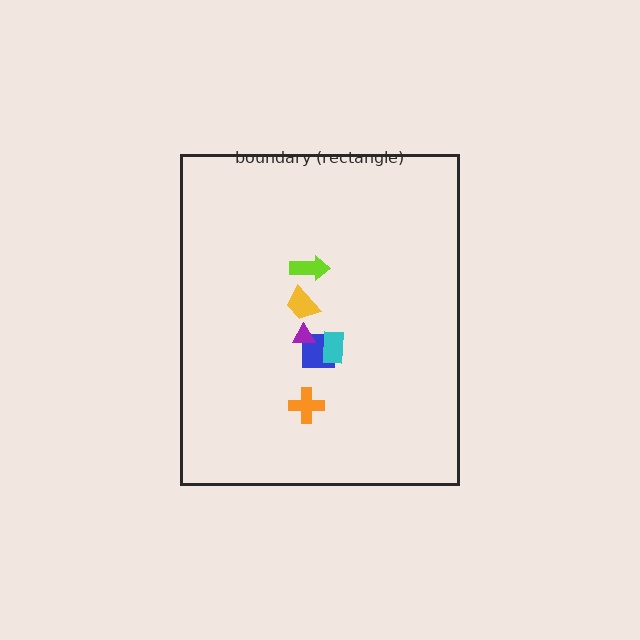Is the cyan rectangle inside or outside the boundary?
Inside.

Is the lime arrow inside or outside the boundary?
Inside.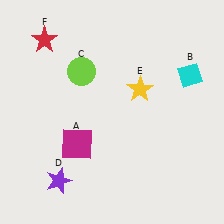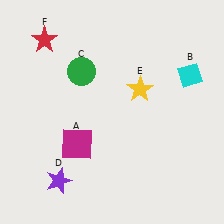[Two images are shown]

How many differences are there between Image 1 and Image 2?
There is 1 difference between the two images.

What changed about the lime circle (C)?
In Image 1, C is lime. In Image 2, it changed to green.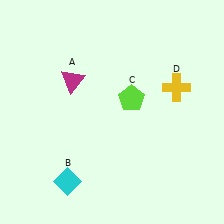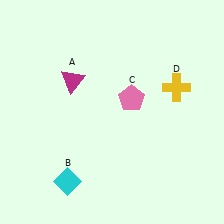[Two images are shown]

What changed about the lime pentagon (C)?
In Image 1, C is lime. In Image 2, it changed to pink.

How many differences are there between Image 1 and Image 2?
There is 1 difference between the two images.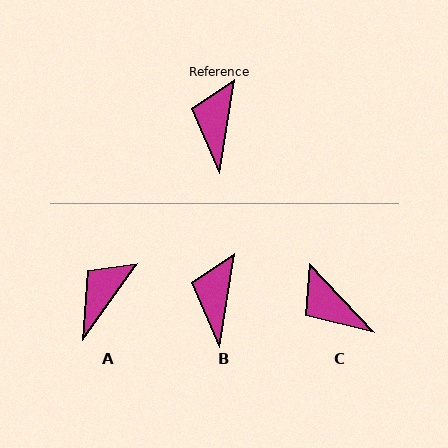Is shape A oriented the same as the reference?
No, it is off by about 27 degrees.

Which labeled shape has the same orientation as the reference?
B.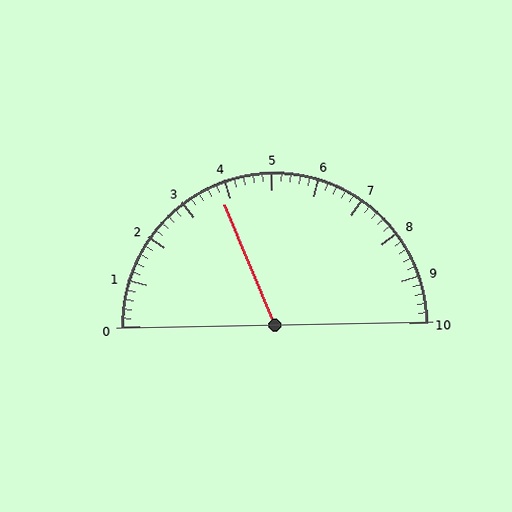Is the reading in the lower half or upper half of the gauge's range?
The reading is in the lower half of the range (0 to 10).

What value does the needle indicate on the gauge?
The needle indicates approximately 3.8.